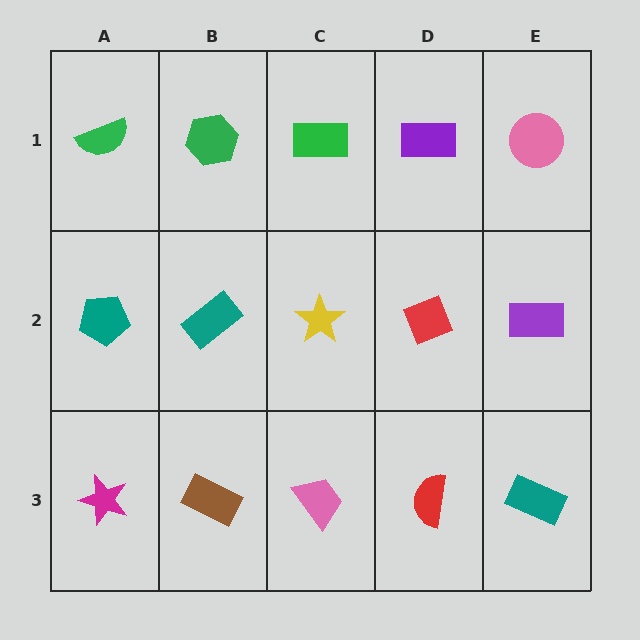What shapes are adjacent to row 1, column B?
A teal rectangle (row 2, column B), a green semicircle (row 1, column A), a green rectangle (row 1, column C).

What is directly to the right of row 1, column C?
A purple rectangle.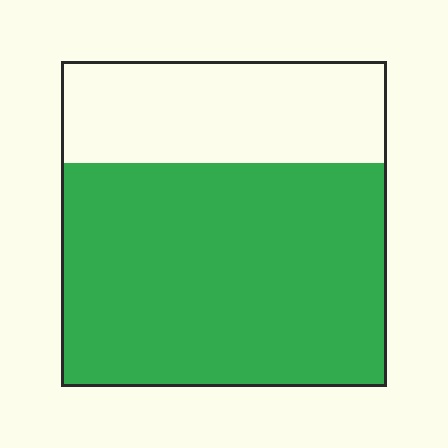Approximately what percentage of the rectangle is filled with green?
Approximately 70%.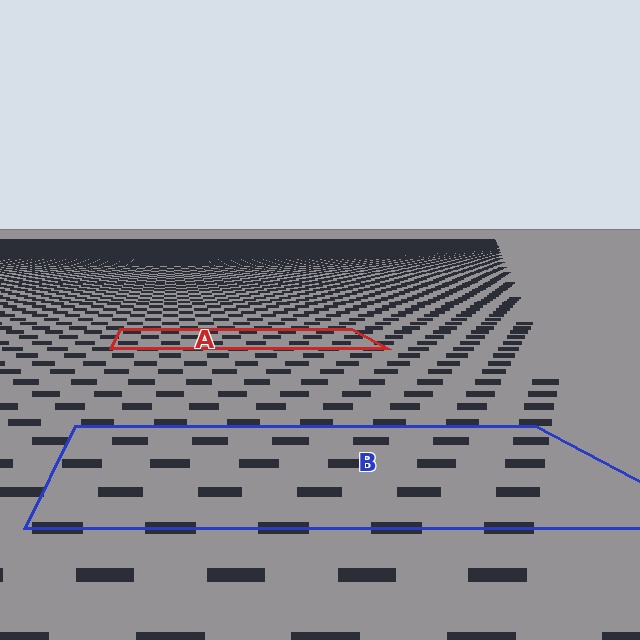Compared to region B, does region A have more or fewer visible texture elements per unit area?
Region A has more texture elements per unit area — they are packed more densely because it is farther away.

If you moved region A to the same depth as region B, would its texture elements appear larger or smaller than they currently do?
They would appear larger. At a closer depth, the same texture elements are projected at a bigger on-screen size.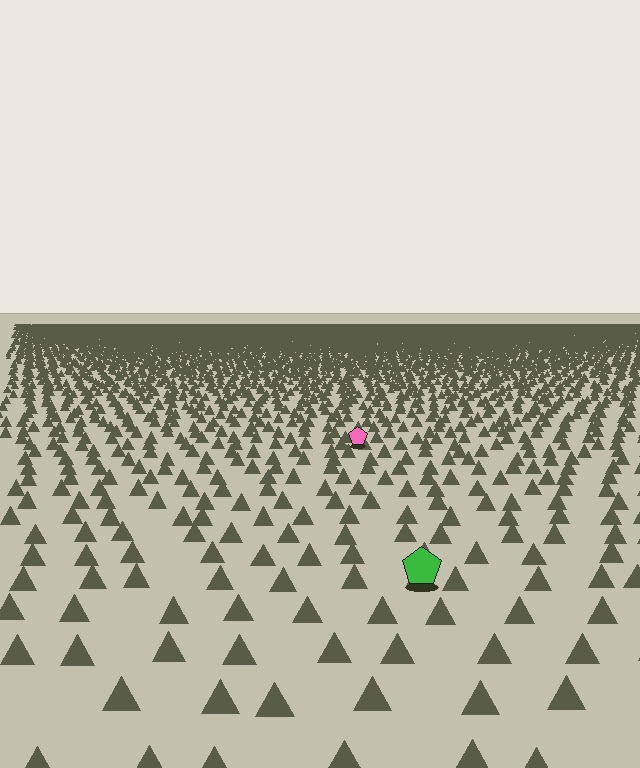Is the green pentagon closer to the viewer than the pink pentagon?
Yes. The green pentagon is closer — you can tell from the texture gradient: the ground texture is coarser near it.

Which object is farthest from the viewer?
The pink pentagon is farthest from the viewer. It appears smaller and the ground texture around it is denser.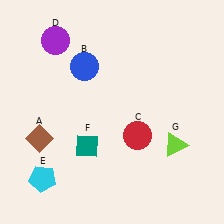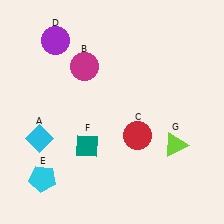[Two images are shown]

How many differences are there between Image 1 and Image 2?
There are 2 differences between the two images.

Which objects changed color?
A changed from brown to cyan. B changed from blue to magenta.